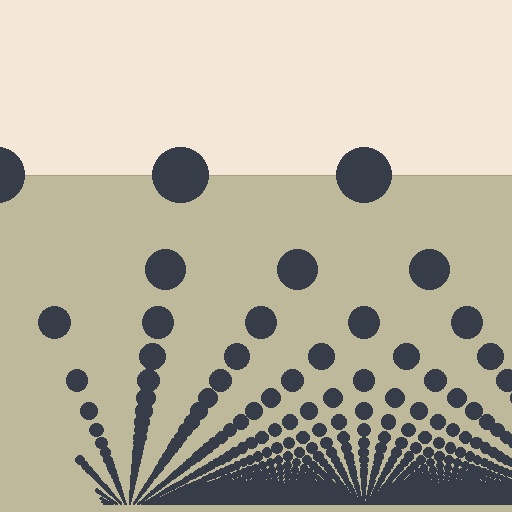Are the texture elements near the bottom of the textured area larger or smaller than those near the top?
Smaller. The gradient is inverted — elements near the bottom are smaller and denser.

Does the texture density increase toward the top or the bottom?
Density increases toward the bottom.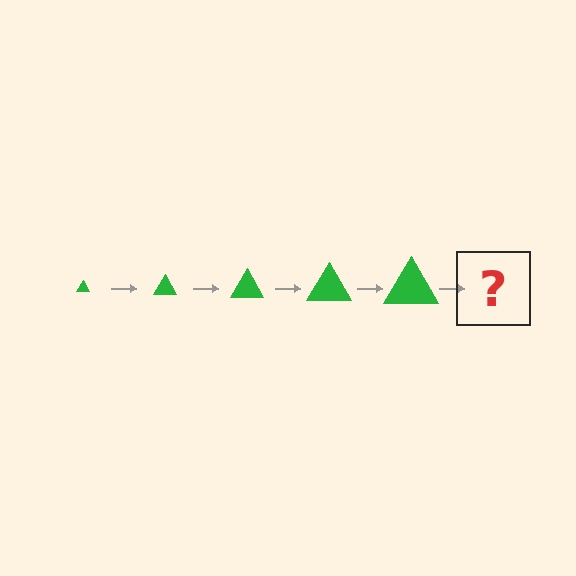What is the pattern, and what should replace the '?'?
The pattern is that the triangle gets progressively larger each step. The '?' should be a green triangle, larger than the previous one.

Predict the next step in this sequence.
The next step is a green triangle, larger than the previous one.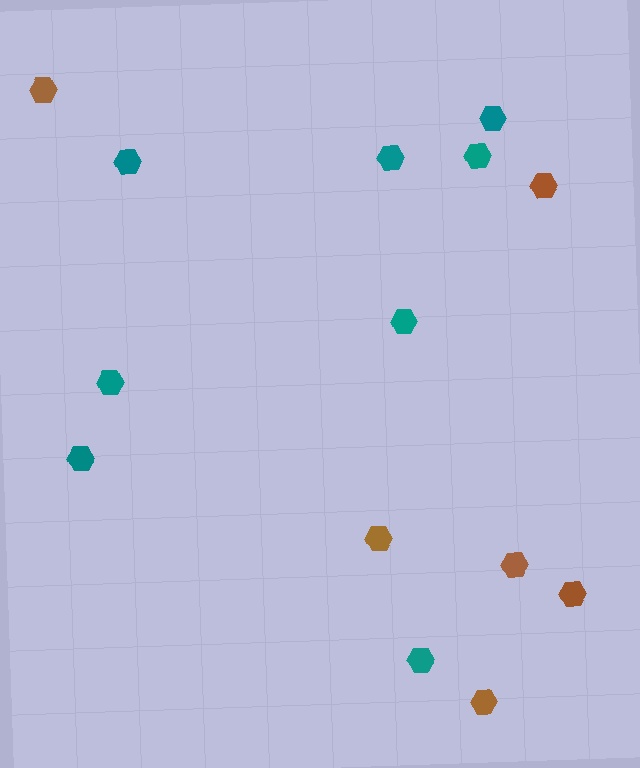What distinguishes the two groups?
There are 2 groups: one group of brown hexagons (6) and one group of teal hexagons (8).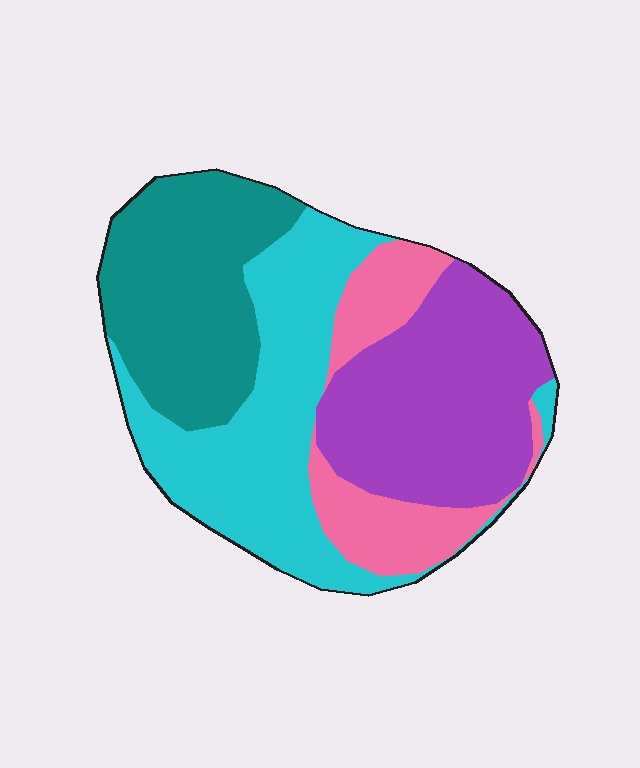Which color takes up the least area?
Pink, at roughly 15%.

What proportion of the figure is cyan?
Cyan covers 31% of the figure.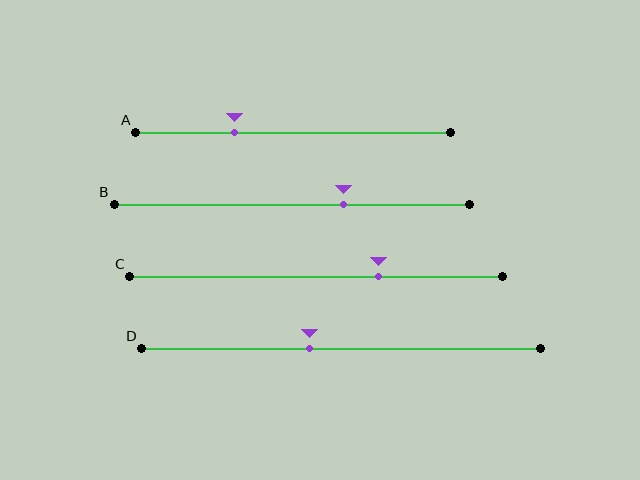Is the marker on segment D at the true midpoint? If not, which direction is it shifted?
No, the marker on segment D is shifted to the left by about 8% of the segment length.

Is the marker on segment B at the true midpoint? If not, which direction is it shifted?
No, the marker on segment B is shifted to the right by about 15% of the segment length.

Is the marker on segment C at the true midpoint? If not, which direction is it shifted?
No, the marker on segment C is shifted to the right by about 17% of the segment length.